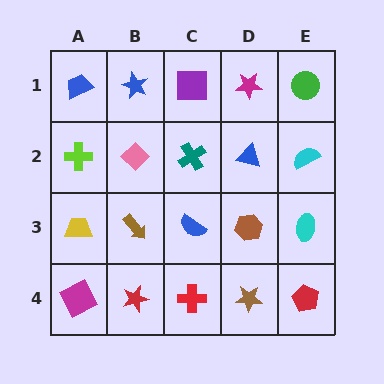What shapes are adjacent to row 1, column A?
A lime cross (row 2, column A), a blue star (row 1, column B).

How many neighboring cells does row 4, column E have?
2.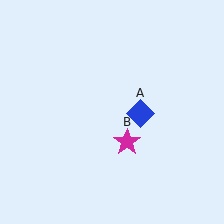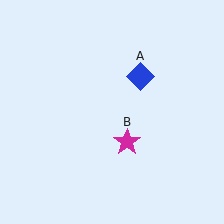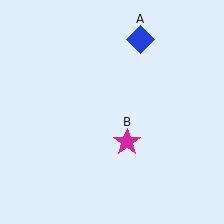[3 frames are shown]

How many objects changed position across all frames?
1 object changed position: blue diamond (object A).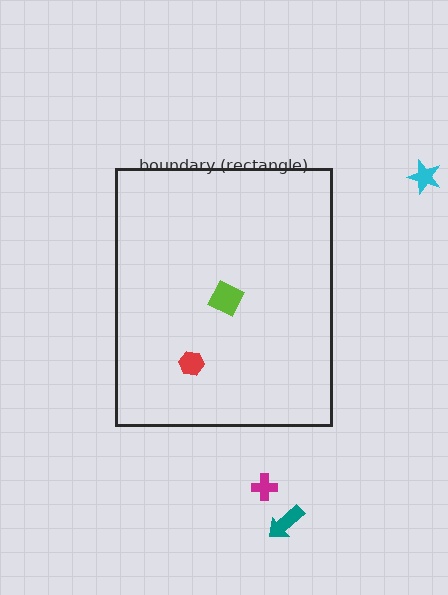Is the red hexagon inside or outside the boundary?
Inside.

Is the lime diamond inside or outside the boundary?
Inside.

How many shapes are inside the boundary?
2 inside, 3 outside.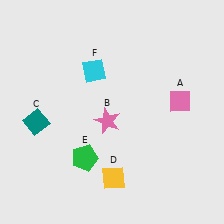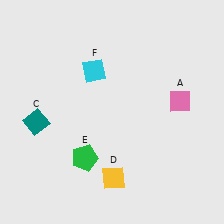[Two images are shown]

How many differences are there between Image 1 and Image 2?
There is 1 difference between the two images.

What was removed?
The pink star (B) was removed in Image 2.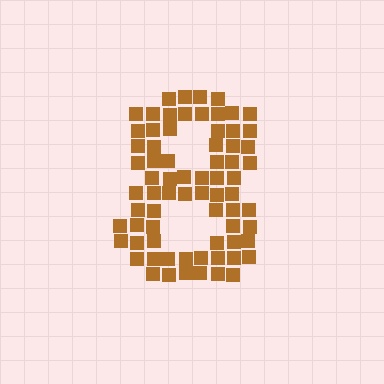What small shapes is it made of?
It is made of small squares.